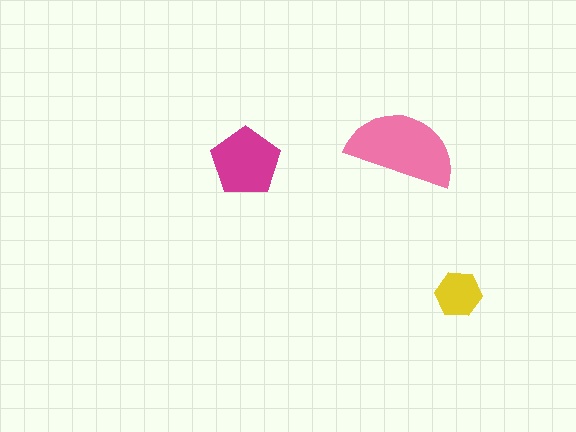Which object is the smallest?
The yellow hexagon.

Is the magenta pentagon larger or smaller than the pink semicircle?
Smaller.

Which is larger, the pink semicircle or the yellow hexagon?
The pink semicircle.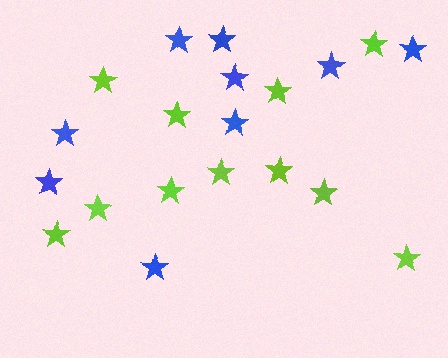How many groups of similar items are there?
There are 2 groups: one group of lime stars (11) and one group of blue stars (9).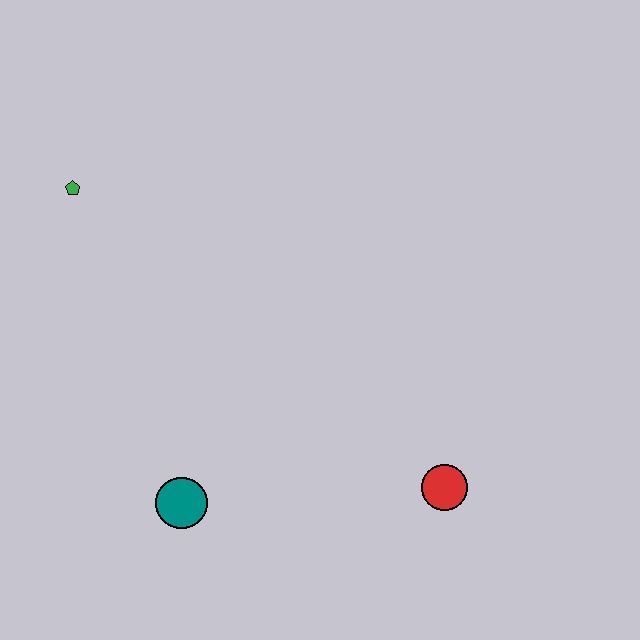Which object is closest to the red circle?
The teal circle is closest to the red circle.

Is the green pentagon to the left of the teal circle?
Yes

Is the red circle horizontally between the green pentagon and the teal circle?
No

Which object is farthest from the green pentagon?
The red circle is farthest from the green pentagon.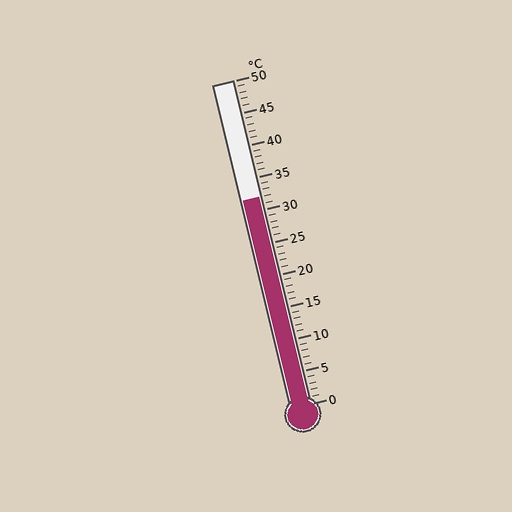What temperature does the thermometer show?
The thermometer shows approximately 32°C.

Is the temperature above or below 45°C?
The temperature is below 45°C.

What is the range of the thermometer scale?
The thermometer scale ranges from 0°C to 50°C.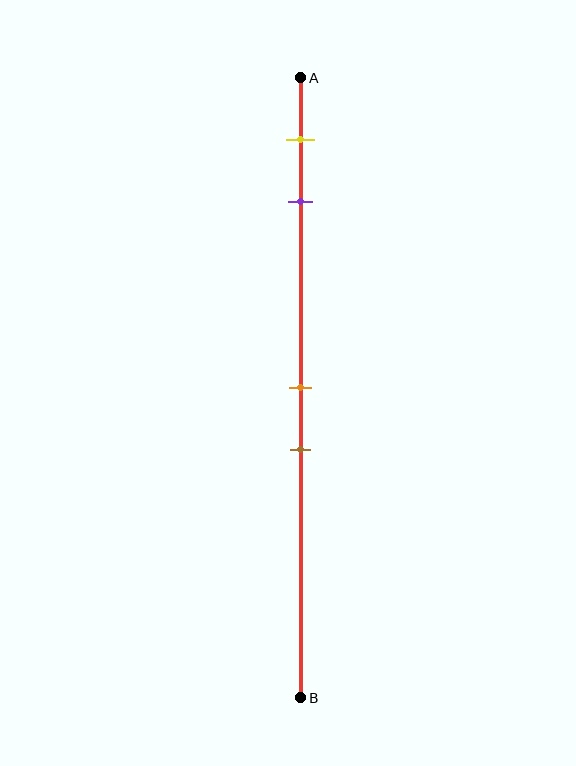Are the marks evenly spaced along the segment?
No, the marks are not evenly spaced.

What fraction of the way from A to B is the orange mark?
The orange mark is approximately 50% (0.5) of the way from A to B.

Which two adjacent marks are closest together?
The orange and brown marks are the closest adjacent pair.